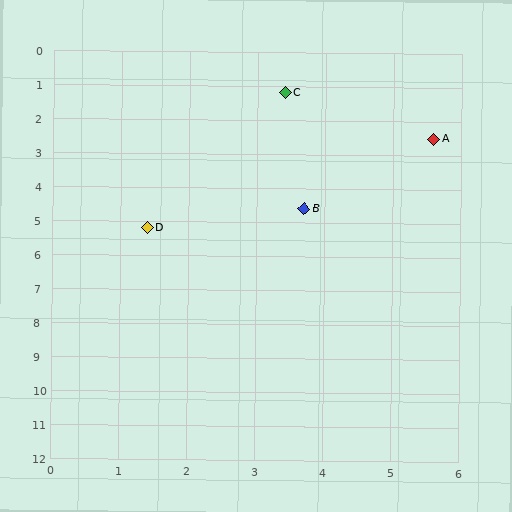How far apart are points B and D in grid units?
Points B and D are about 2.4 grid units apart.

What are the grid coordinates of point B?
Point B is at approximately (3.7, 4.6).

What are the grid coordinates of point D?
Point D is at approximately (1.4, 5.2).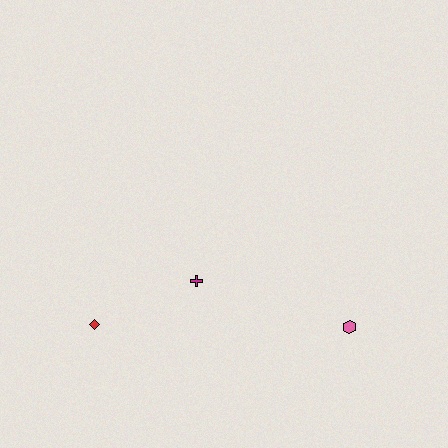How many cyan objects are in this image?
There are no cyan objects.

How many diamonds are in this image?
There is 1 diamond.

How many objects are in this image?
There are 3 objects.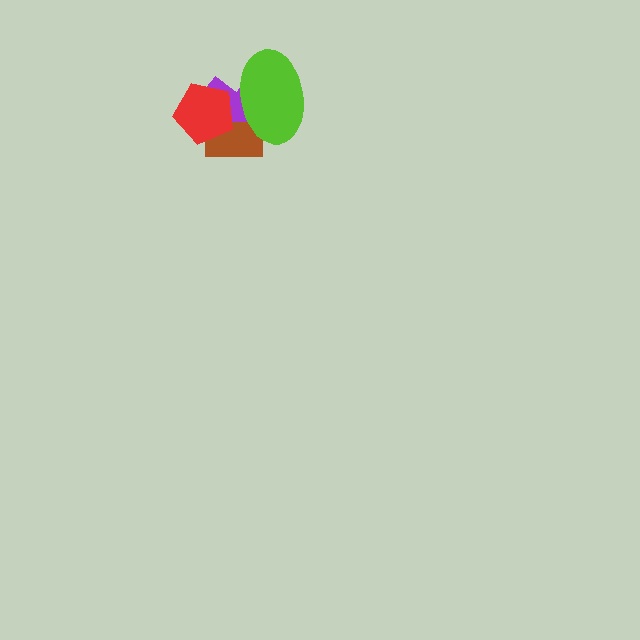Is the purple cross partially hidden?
Yes, it is partially covered by another shape.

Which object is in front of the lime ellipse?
The red pentagon is in front of the lime ellipse.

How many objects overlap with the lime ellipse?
3 objects overlap with the lime ellipse.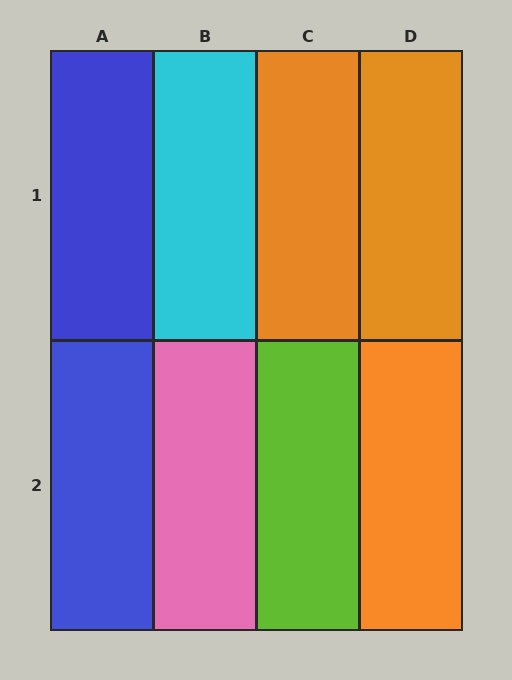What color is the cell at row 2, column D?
Orange.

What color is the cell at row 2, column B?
Pink.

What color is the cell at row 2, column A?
Blue.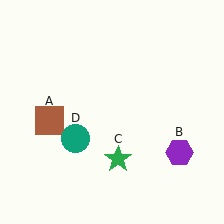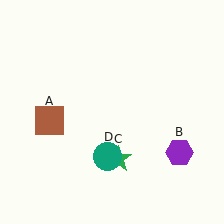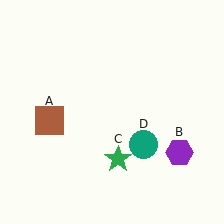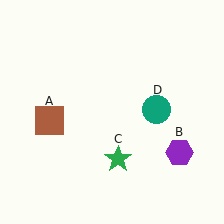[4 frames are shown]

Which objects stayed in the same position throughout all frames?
Brown square (object A) and purple hexagon (object B) and green star (object C) remained stationary.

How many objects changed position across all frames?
1 object changed position: teal circle (object D).